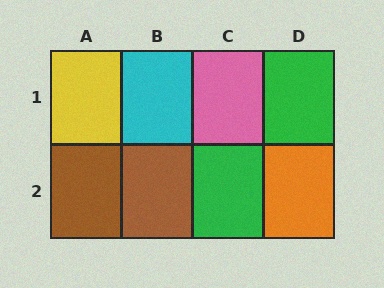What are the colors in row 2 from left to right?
Brown, brown, green, orange.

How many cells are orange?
1 cell is orange.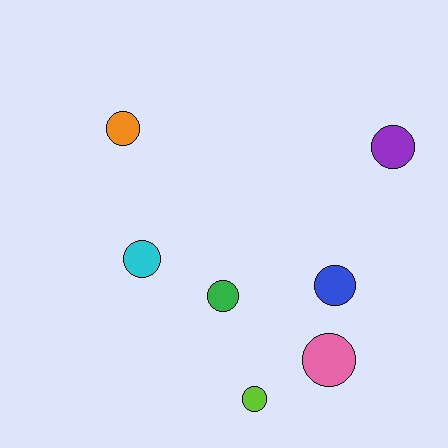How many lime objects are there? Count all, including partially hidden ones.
There is 1 lime object.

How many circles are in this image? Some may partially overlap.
There are 7 circles.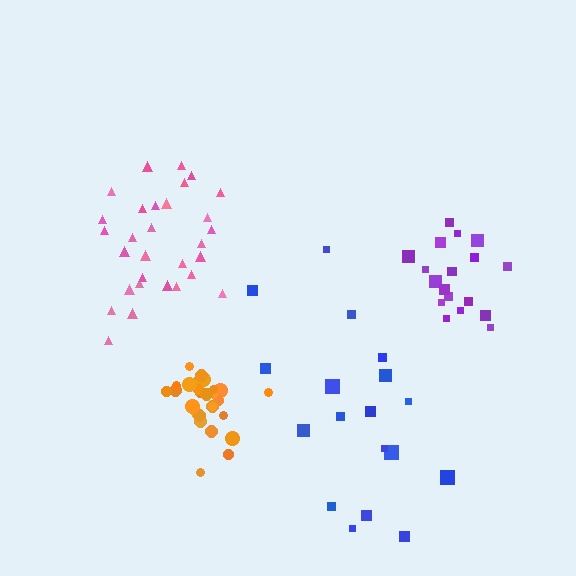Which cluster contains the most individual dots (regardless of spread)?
Pink (30).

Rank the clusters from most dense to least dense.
orange, purple, pink, blue.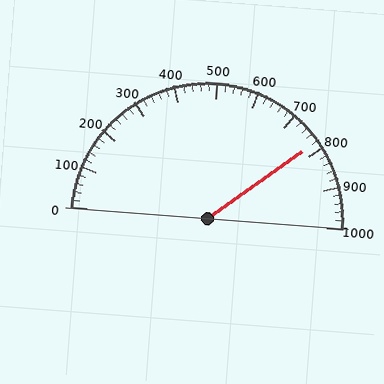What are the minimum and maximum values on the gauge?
The gauge ranges from 0 to 1000.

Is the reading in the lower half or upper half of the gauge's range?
The reading is in the upper half of the range (0 to 1000).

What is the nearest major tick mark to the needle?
The nearest major tick mark is 800.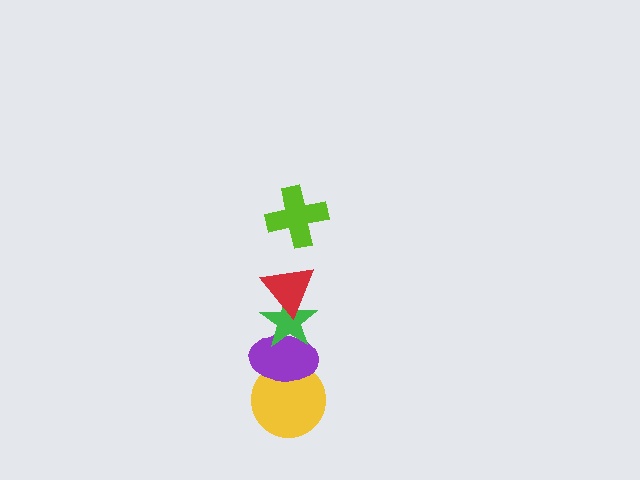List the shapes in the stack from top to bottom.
From top to bottom: the lime cross, the red triangle, the green star, the purple ellipse, the yellow circle.